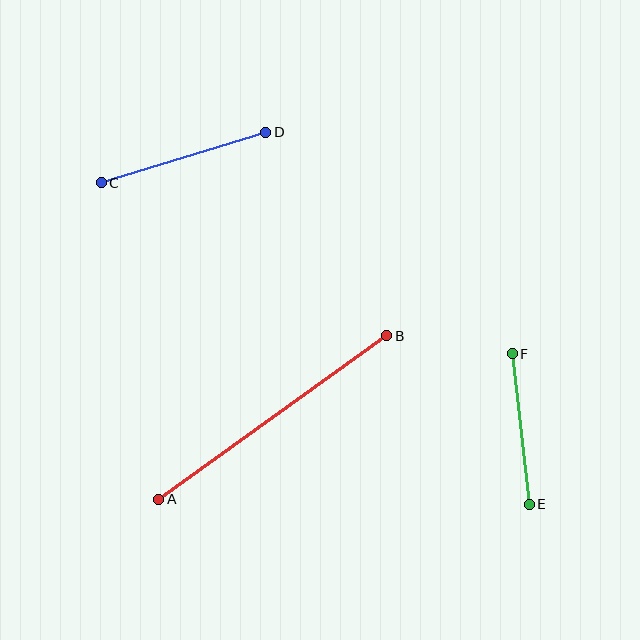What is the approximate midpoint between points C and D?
The midpoint is at approximately (183, 158) pixels.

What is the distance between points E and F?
The distance is approximately 152 pixels.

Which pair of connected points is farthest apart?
Points A and B are farthest apart.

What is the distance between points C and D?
The distance is approximately 172 pixels.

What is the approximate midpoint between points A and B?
The midpoint is at approximately (273, 417) pixels.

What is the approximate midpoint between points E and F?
The midpoint is at approximately (521, 429) pixels.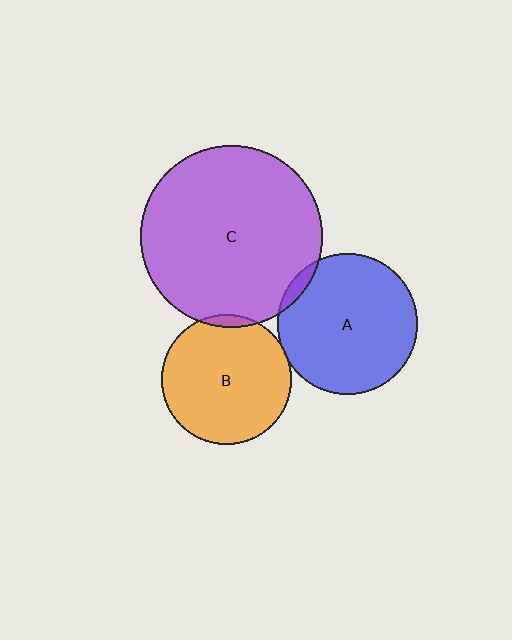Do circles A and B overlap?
Yes.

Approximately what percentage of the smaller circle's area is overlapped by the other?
Approximately 5%.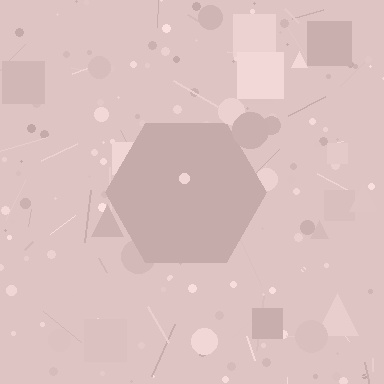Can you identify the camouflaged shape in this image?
The camouflaged shape is a hexagon.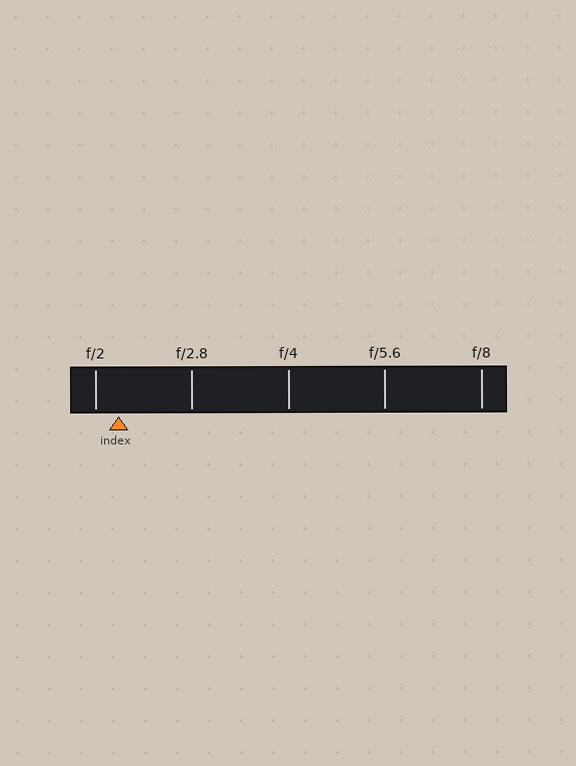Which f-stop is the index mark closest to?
The index mark is closest to f/2.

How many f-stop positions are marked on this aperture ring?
There are 5 f-stop positions marked.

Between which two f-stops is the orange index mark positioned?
The index mark is between f/2 and f/2.8.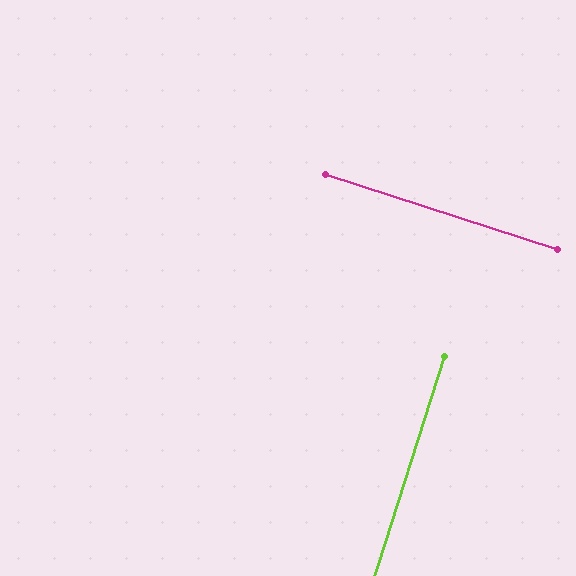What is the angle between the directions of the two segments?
Approximately 89 degrees.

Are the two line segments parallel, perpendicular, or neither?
Perpendicular — they meet at approximately 89°.